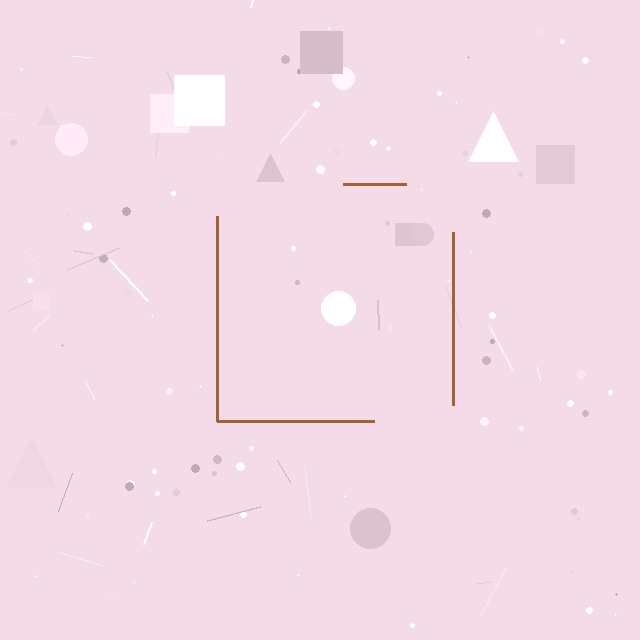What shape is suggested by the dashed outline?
The dashed outline suggests a square.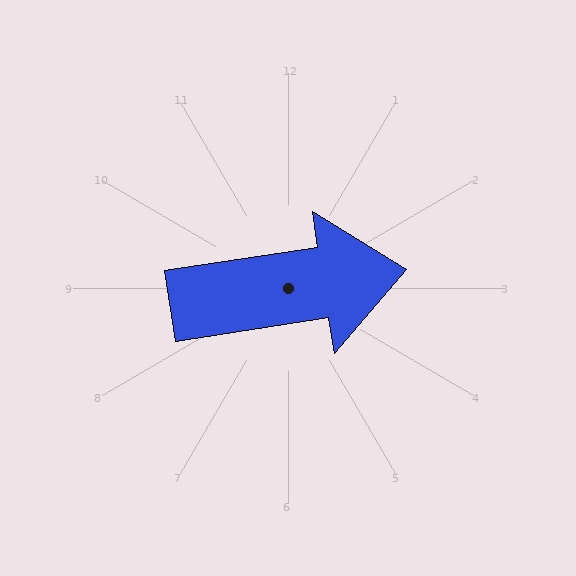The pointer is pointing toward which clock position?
Roughly 3 o'clock.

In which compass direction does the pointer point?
East.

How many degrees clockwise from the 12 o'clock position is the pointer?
Approximately 81 degrees.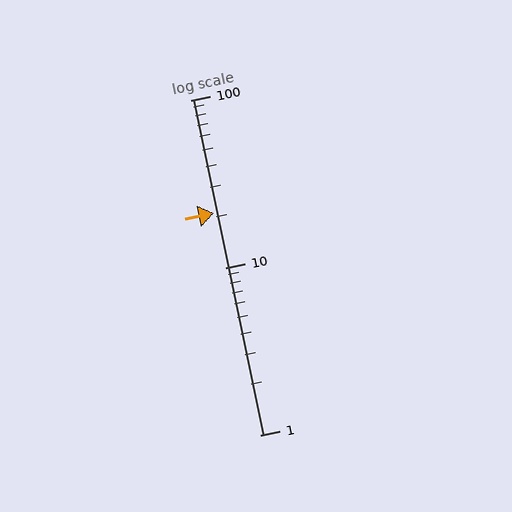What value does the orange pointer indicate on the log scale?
The pointer indicates approximately 21.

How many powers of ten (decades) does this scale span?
The scale spans 2 decades, from 1 to 100.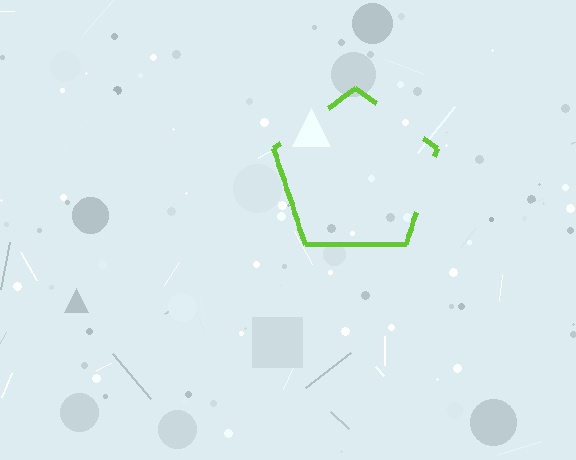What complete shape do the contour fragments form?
The contour fragments form a pentagon.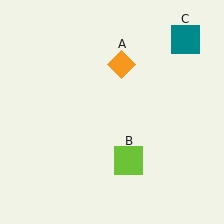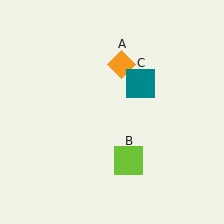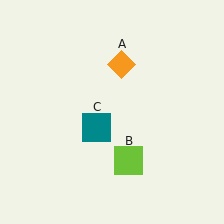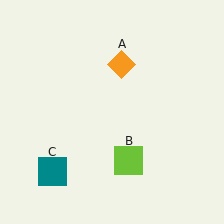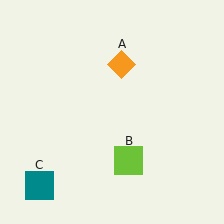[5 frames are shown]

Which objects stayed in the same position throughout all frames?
Orange diamond (object A) and lime square (object B) remained stationary.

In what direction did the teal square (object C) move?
The teal square (object C) moved down and to the left.